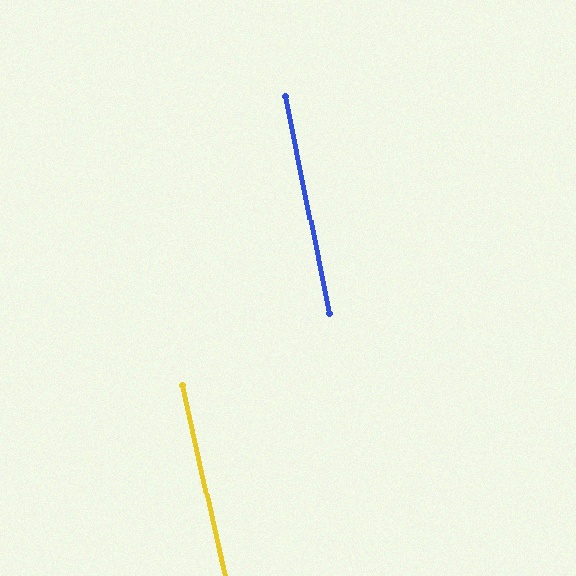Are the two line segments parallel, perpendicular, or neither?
Parallel — their directions differ by only 1.2°.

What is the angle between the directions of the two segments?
Approximately 1 degree.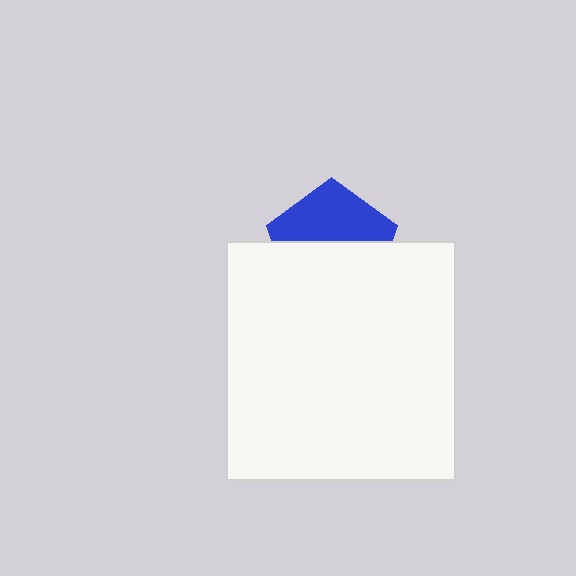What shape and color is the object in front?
The object in front is a white rectangle.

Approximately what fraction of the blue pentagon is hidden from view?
Roughly 55% of the blue pentagon is hidden behind the white rectangle.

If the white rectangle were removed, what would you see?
You would see the complete blue pentagon.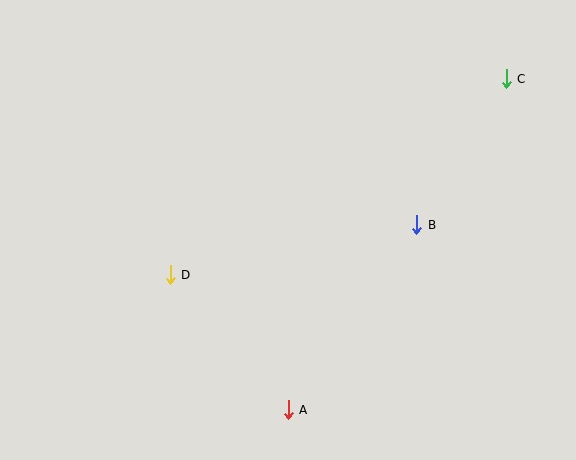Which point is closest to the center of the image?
Point D at (170, 275) is closest to the center.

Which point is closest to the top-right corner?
Point C is closest to the top-right corner.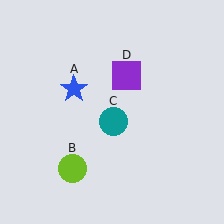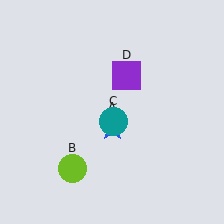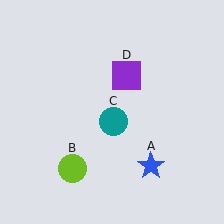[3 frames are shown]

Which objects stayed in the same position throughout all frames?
Lime circle (object B) and teal circle (object C) and purple square (object D) remained stationary.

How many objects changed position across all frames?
1 object changed position: blue star (object A).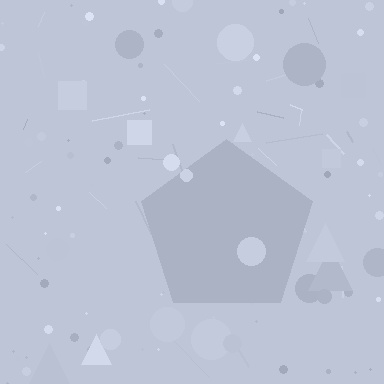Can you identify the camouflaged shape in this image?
The camouflaged shape is a pentagon.